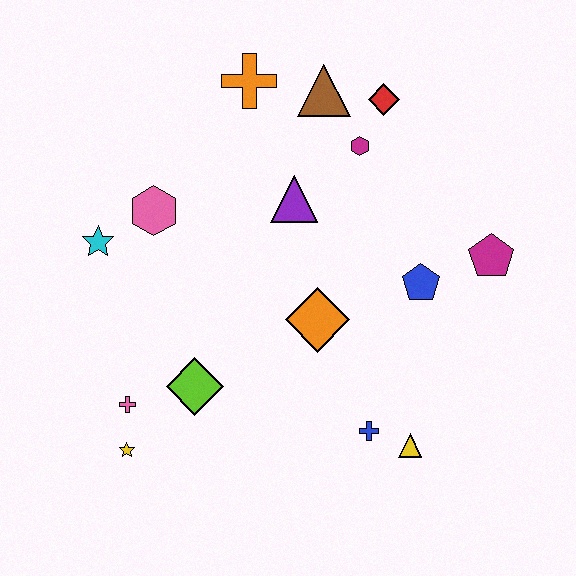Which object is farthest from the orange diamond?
The orange cross is farthest from the orange diamond.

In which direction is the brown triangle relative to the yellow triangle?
The brown triangle is above the yellow triangle.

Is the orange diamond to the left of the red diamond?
Yes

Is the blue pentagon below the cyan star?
Yes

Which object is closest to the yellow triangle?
The blue cross is closest to the yellow triangle.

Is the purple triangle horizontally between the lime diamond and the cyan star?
No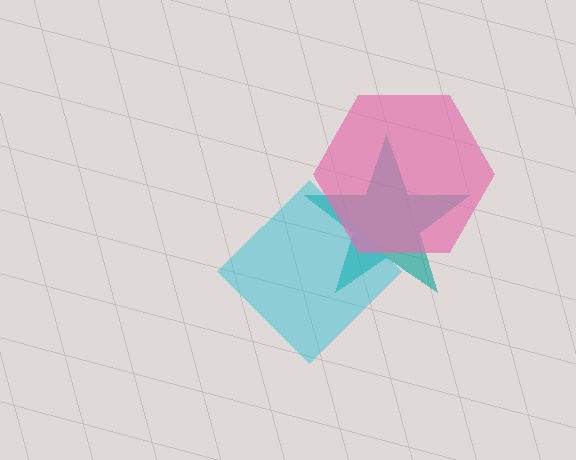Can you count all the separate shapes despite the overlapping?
Yes, there are 3 separate shapes.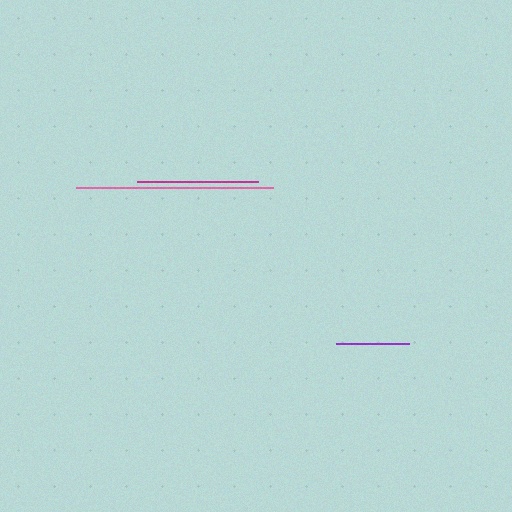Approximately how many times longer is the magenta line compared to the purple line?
The magenta line is approximately 1.7 times the length of the purple line.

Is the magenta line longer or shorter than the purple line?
The magenta line is longer than the purple line.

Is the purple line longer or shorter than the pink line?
The pink line is longer than the purple line.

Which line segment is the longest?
The pink line is the longest at approximately 197 pixels.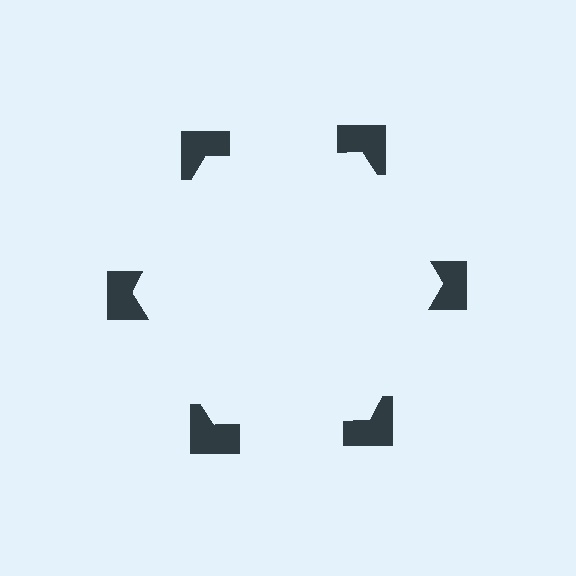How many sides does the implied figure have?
6 sides.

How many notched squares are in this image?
There are 6 — one at each vertex of the illusory hexagon.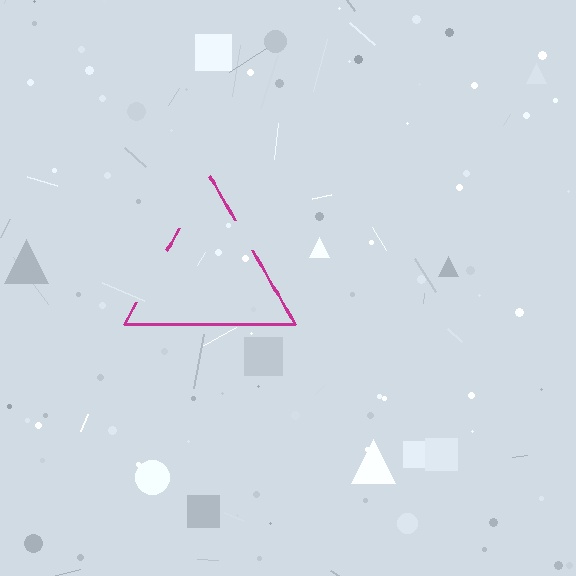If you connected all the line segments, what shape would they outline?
They would outline a triangle.